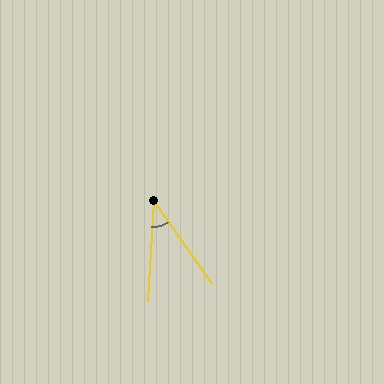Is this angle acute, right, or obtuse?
It is acute.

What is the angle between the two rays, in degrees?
Approximately 38 degrees.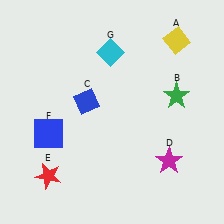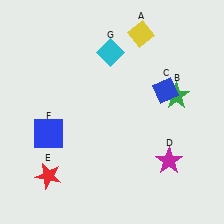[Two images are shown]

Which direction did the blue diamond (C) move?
The blue diamond (C) moved right.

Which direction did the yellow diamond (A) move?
The yellow diamond (A) moved left.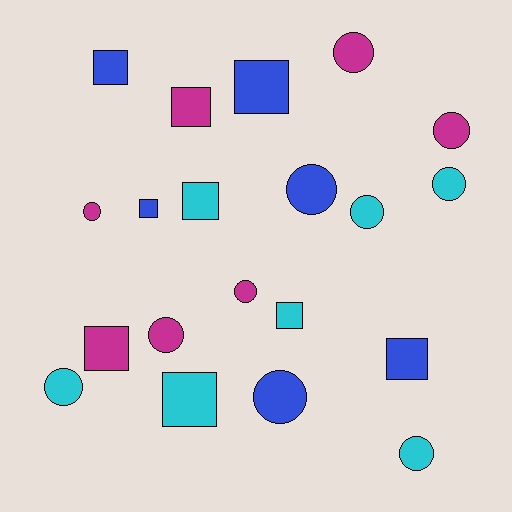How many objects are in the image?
There are 20 objects.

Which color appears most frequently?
Cyan, with 7 objects.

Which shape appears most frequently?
Circle, with 11 objects.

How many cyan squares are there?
There are 3 cyan squares.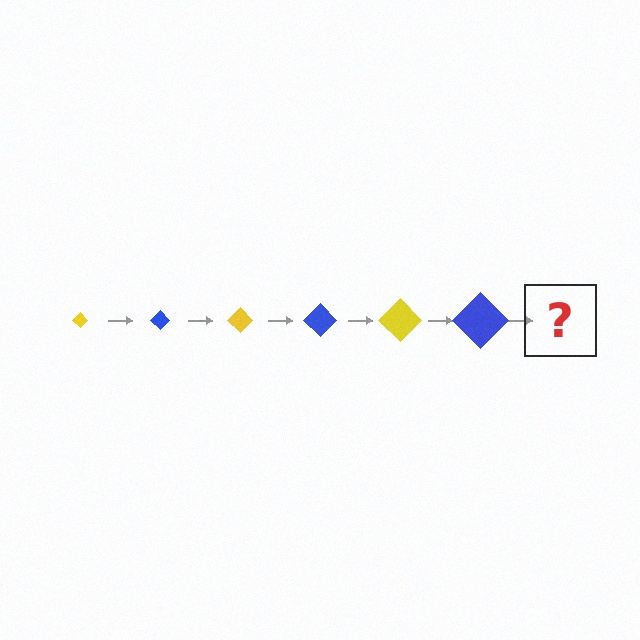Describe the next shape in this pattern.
It should be a yellow diamond, larger than the previous one.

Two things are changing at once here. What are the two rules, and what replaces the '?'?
The two rules are that the diamond grows larger each step and the color cycles through yellow and blue. The '?' should be a yellow diamond, larger than the previous one.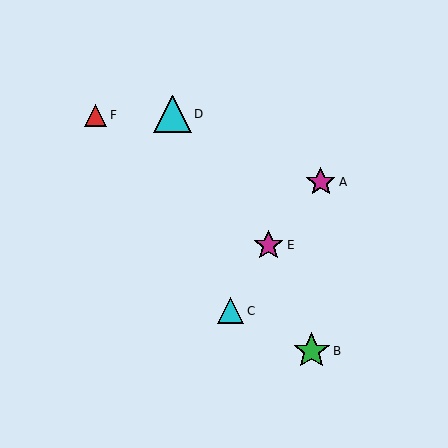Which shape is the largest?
The cyan triangle (labeled D) is the largest.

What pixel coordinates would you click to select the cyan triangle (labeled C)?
Click at (231, 311) to select the cyan triangle C.